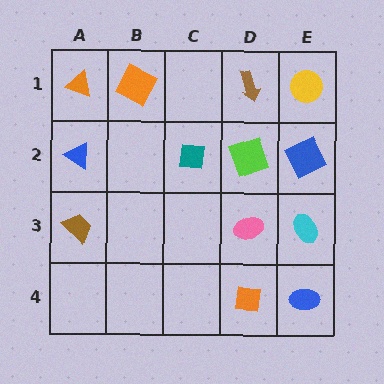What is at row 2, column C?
A teal square.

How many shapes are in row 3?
3 shapes.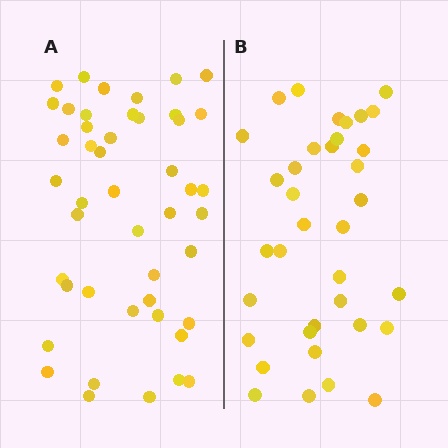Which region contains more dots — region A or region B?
Region A (the left region) has more dots.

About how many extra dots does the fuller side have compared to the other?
Region A has roughly 10 or so more dots than region B.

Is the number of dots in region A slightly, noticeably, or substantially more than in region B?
Region A has noticeably more, but not dramatically so. The ratio is roughly 1.3 to 1.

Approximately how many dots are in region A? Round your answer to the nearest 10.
About 50 dots. (The exact count is 46, which rounds to 50.)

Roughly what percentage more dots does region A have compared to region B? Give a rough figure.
About 30% more.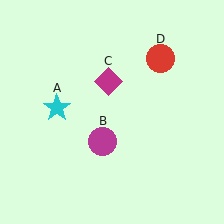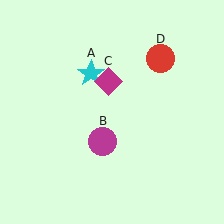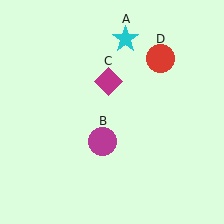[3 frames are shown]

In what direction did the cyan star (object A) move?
The cyan star (object A) moved up and to the right.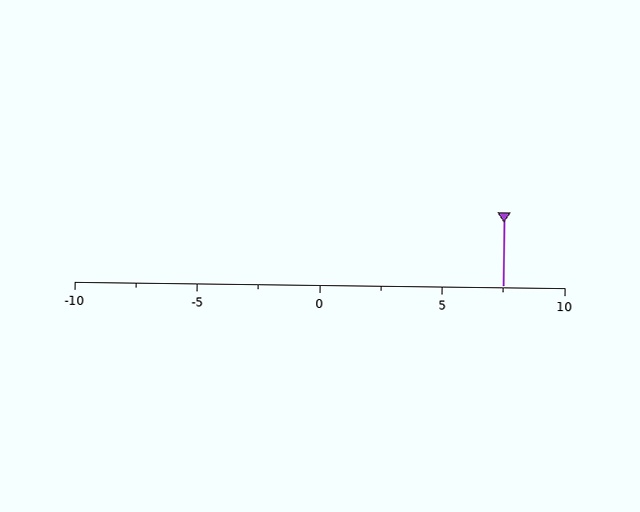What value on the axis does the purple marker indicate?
The marker indicates approximately 7.5.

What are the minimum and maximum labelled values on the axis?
The axis runs from -10 to 10.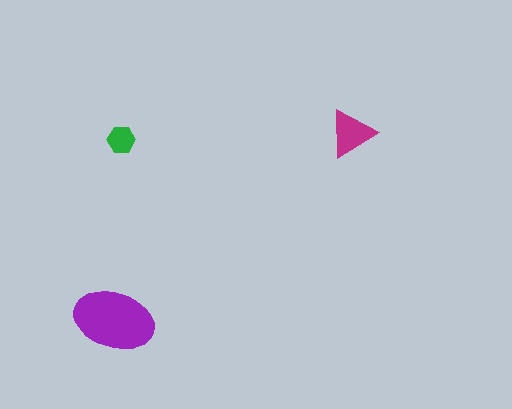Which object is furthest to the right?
The magenta triangle is rightmost.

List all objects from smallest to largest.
The green hexagon, the magenta triangle, the purple ellipse.